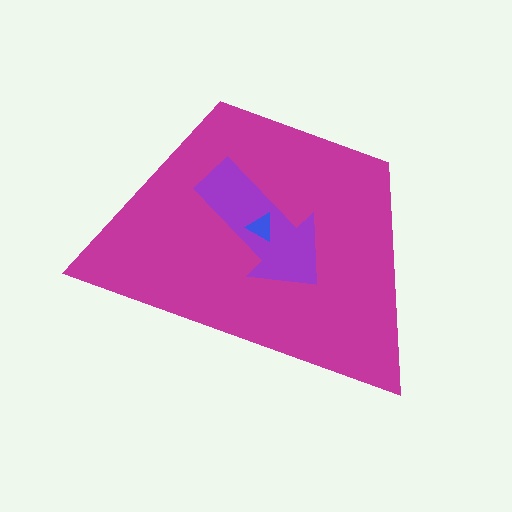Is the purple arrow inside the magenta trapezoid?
Yes.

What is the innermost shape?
The blue triangle.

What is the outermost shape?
The magenta trapezoid.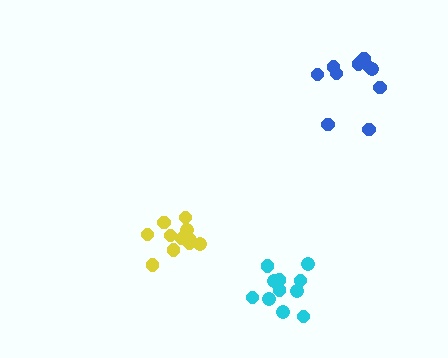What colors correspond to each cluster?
The clusters are colored: blue, cyan, yellow.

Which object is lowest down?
The cyan cluster is bottommost.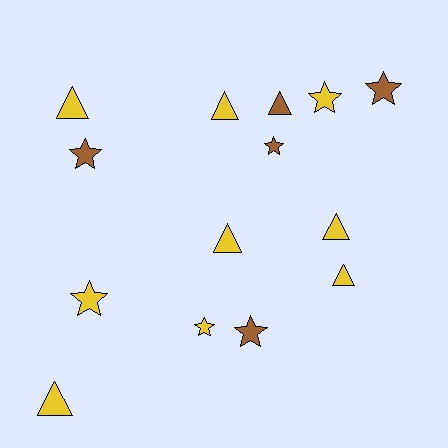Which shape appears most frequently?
Triangle, with 7 objects.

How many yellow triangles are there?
There are 6 yellow triangles.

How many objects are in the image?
There are 14 objects.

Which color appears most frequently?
Yellow, with 9 objects.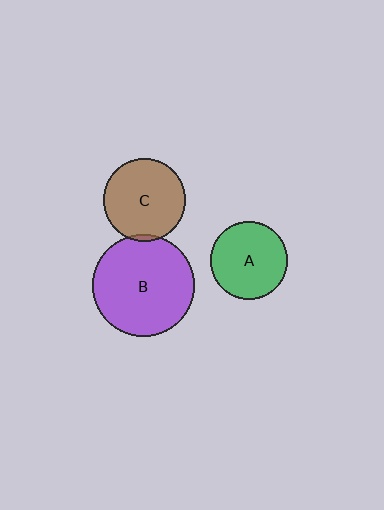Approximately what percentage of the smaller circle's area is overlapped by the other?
Approximately 5%.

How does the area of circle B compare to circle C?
Approximately 1.5 times.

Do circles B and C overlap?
Yes.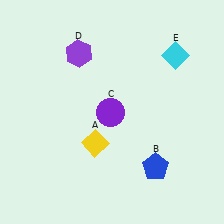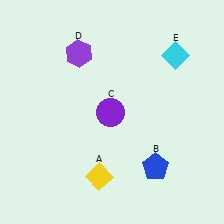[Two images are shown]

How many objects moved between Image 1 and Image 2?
1 object moved between the two images.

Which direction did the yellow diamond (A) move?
The yellow diamond (A) moved down.